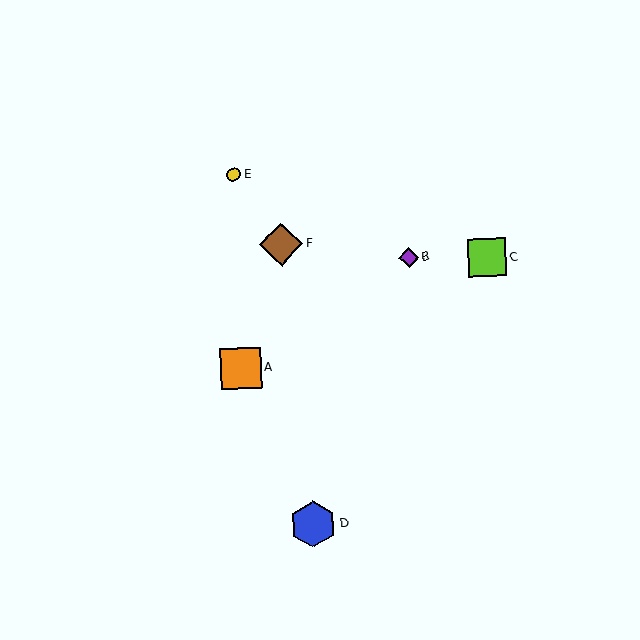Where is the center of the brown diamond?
The center of the brown diamond is at (281, 244).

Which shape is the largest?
The blue hexagon (labeled D) is the largest.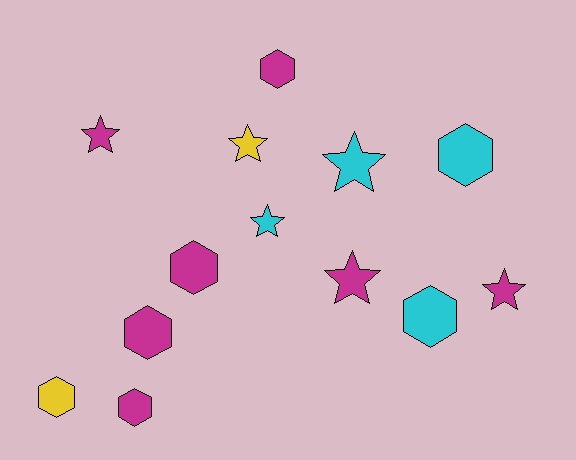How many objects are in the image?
There are 13 objects.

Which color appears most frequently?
Magenta, with 7 objects.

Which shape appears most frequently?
Hexagon, with 7 objects.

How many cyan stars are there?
There are 2 cyan stars.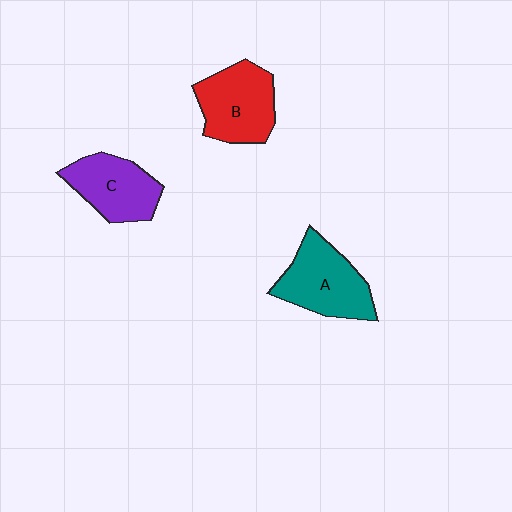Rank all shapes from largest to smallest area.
From largest to smallest: A (teal), B (red), C (purple).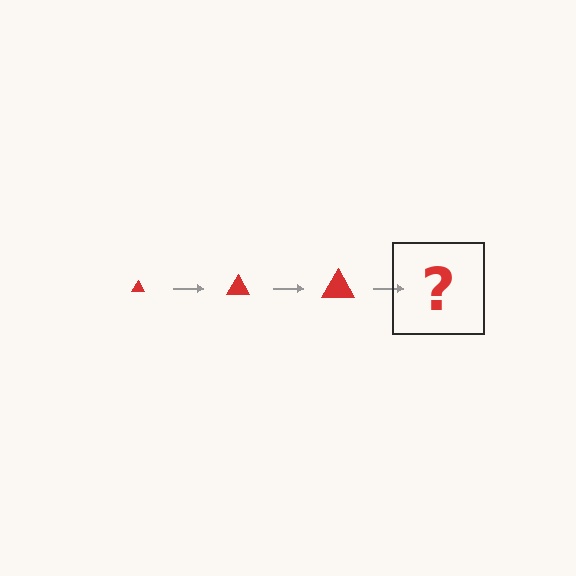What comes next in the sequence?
The next element should be a red triangle, larger than the previous one.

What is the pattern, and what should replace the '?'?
The pattern is that the triangle gets progressively larger each step. The '?' should be a red triangle, larger than the previous one.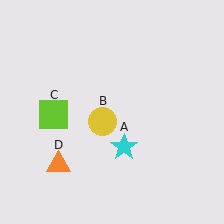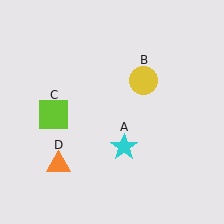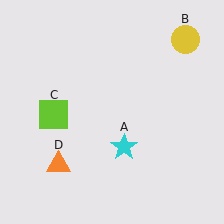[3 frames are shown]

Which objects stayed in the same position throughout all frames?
Cyan star (object A) and lime square (object C) and orange triangle (object D) remained stationary.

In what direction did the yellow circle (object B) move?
The yellow circle (object B) moved up and to the right.